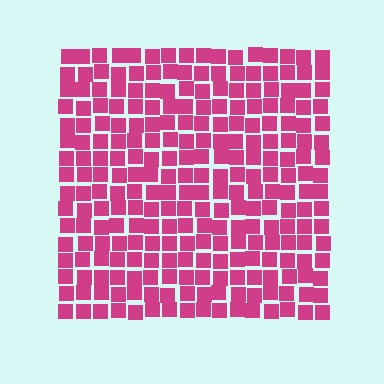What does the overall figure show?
The overall figure shows a square.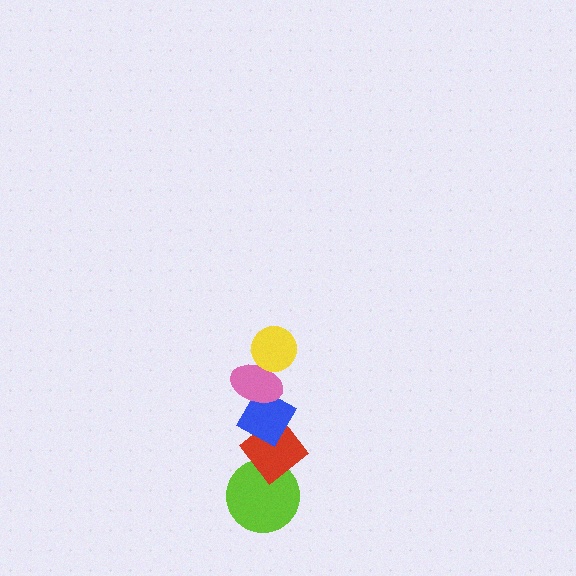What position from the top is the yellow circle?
The yellow circle is 1st from the top.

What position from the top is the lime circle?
The lime circle is 5th from the top.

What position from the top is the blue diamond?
The blue diamond is 3rd from the top.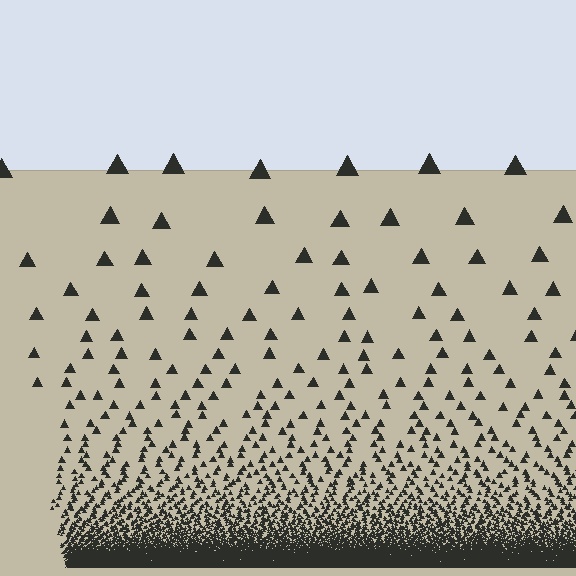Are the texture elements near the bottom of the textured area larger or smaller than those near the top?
Smaller. The gradient is inverted — elements near the bottom are smaller and denser.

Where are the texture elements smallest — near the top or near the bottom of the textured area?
Near the bottom.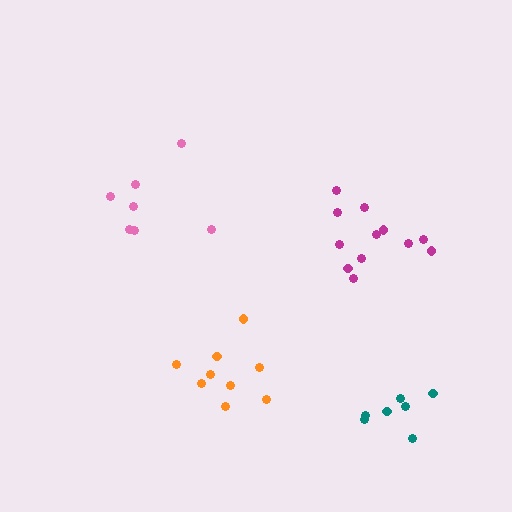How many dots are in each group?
Group 1: 7 dots, Group 2: 9 dots, Group 3: 7 dots, Group 4: 12 dots (35 total).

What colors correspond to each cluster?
The clusters are colored: pink, orange, teal, magenta.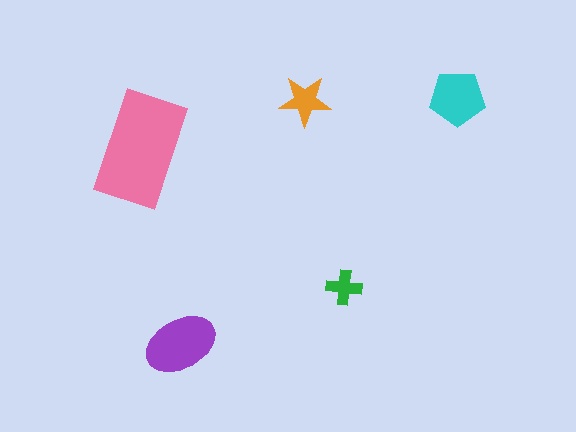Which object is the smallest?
The green cross.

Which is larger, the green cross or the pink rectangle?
The pink rectangle.